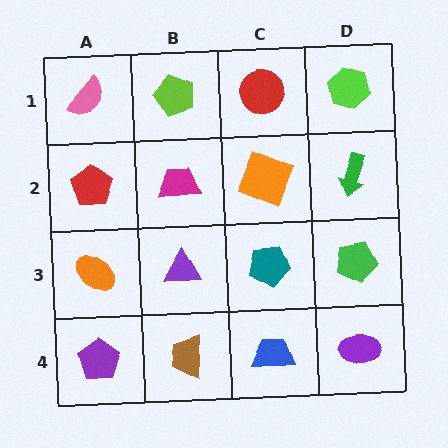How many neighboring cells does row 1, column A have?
2.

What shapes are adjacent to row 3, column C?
An orange square (row 2, column C), a blue trapezoid (row 4, column C), a purple triangle (row 3, column B), a green pentagon (row 3, column D).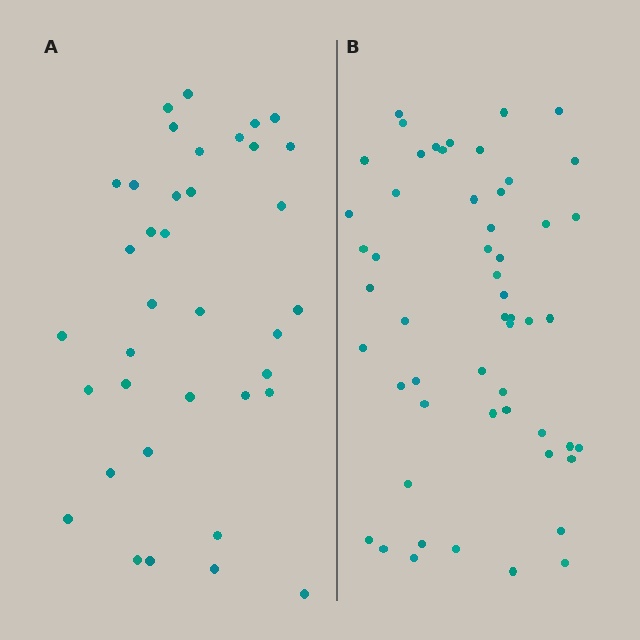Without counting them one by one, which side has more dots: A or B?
Region B (the right region) has more dots.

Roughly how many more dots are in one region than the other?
Region B has approximately 15 more dots than region A.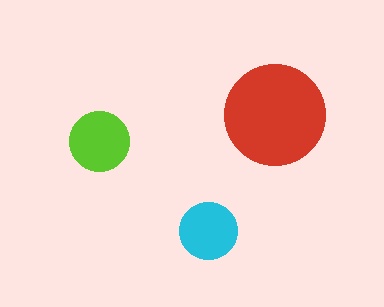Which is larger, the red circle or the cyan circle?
The red one.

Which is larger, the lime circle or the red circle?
The red one.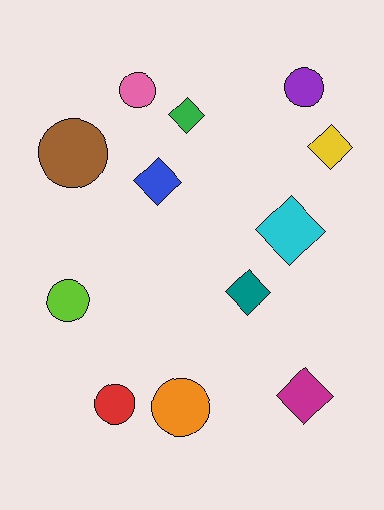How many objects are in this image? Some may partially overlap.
There are 12 objects.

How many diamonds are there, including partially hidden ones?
There are 6 diamonds.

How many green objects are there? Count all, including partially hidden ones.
There is 1 green object.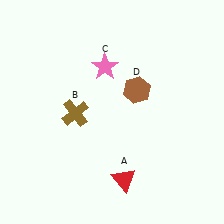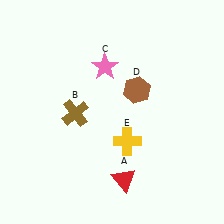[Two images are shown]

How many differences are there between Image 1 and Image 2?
There is 1 difference between the two images.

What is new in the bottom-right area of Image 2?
A yellow cross (E) was added in the bottom-right area of Image 2.